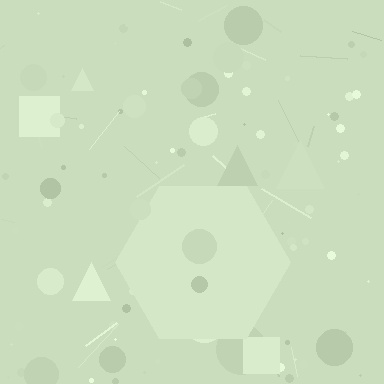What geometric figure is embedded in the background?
A hexagon is embedded in the background.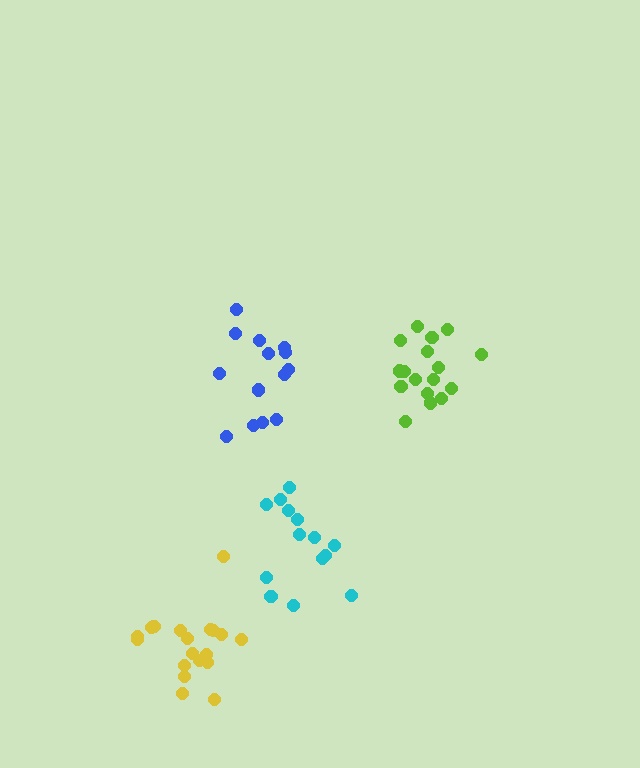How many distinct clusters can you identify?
There are 4 distinct clusters.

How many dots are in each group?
Group 1: 19 dots, Group 2: 17 dots, Group 3: 14 dots, Group 4: 14 dots (64 total).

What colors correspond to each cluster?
The clusters are colored: yellow, lime, blue, cyan.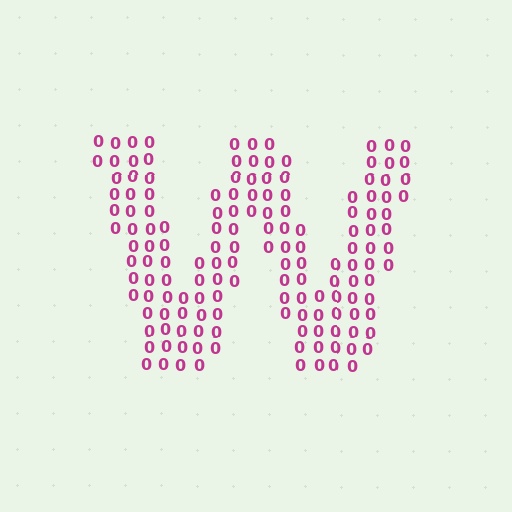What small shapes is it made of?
It is made of small digit 0's.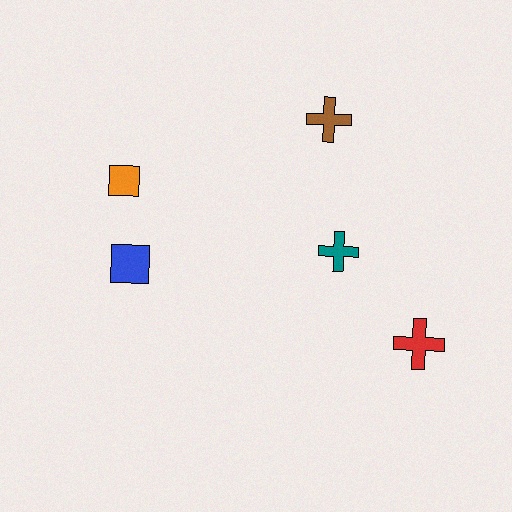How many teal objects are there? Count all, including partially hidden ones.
There is 1 teal object.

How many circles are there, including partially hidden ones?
There are no circles.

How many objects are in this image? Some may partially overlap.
There are 5 objects.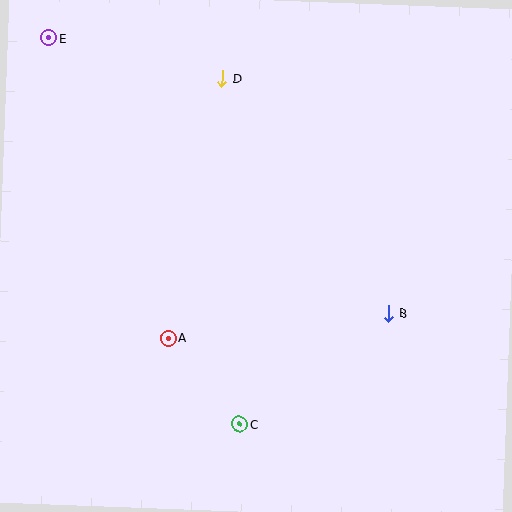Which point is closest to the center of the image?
Point A at (168, 338) is closest to the center.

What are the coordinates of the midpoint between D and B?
The midpoint between D and B is at (305, 196).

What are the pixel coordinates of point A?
Point A is at (168, 338).